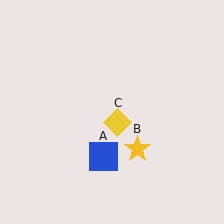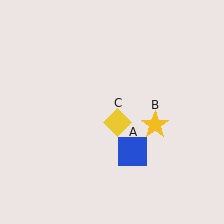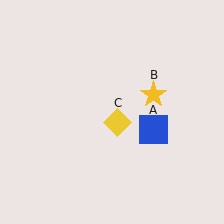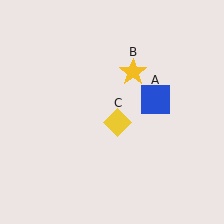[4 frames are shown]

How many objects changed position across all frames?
2 objects changed position: blue square (object A), yellow star (object B).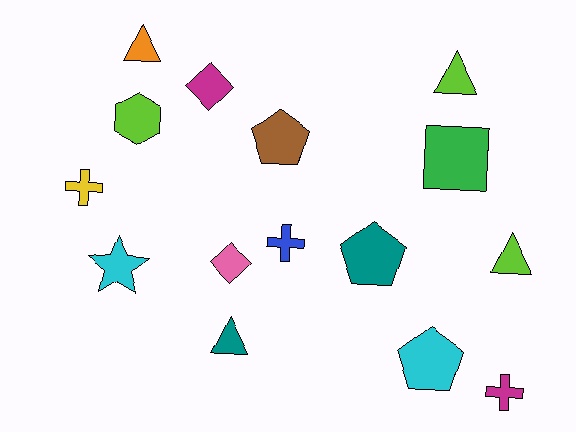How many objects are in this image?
There are 15 objects.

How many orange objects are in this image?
There is 1 orange object.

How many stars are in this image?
There is 1 star.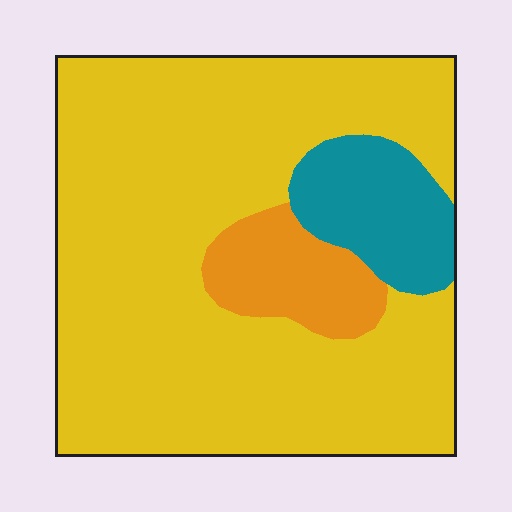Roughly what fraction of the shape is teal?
Teal takes up about one eighth (1/8) of the shape.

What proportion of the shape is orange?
Orange takes up about one tenth (1/10) of the shape.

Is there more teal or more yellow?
Yellow.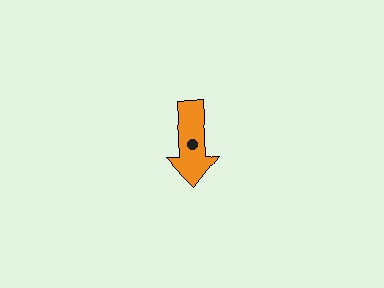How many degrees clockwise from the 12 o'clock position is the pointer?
Approximately 176 degrees.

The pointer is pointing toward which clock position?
Roughly 6 o'clock.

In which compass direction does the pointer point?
South.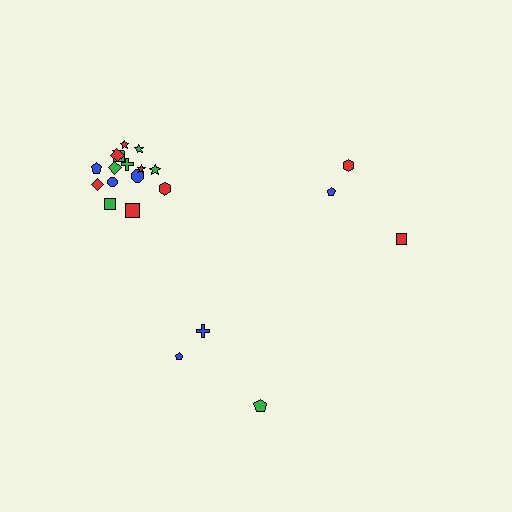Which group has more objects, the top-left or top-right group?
The top-left group.